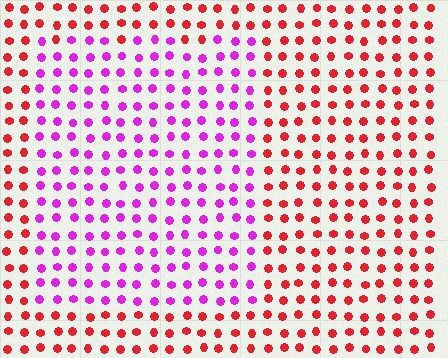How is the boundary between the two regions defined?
The boundary is defined purely by a slight shift in hue (about 57 degrees). Spacing, size, and orientation are identical on both sides.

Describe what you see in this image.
The image is filled with small red elements in a uniform arrangement. A rectangle-shaped region is visible where the elements are tinted to a slightly different hue, forming a subtle color boundary.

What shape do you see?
I see a rectangle.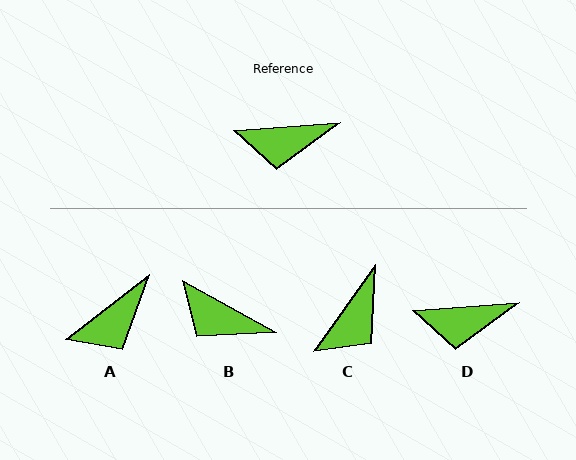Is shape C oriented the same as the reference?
No, it is off by about 50 degrees.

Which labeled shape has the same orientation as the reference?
D.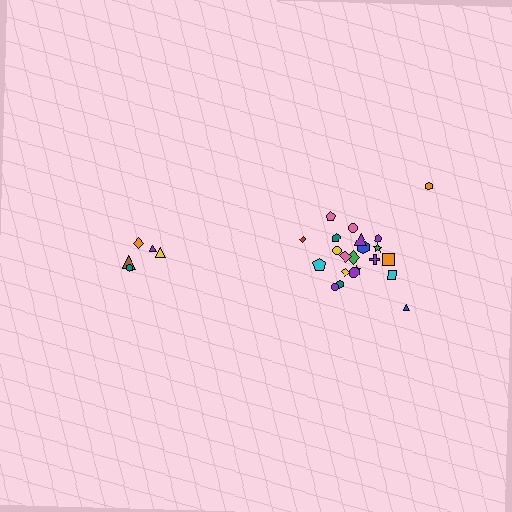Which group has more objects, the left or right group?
The right group.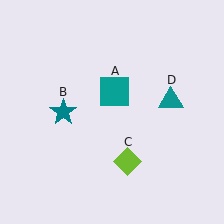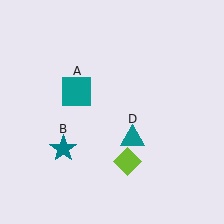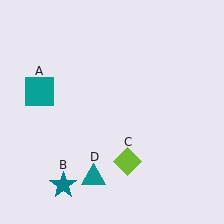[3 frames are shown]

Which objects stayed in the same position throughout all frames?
Lime diamond (object C) remained stationary.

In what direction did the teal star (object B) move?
The teal star (object B) moved down.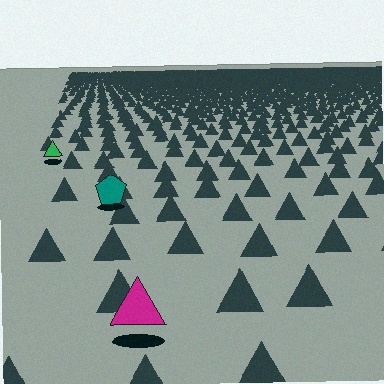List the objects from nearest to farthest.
From nearest to farthest: the magenta triangle, the teal pentagon, the green triangle.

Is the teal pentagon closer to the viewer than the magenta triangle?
No. The magenta triangle is closer — you can tell from the texture gradient: the ground texture is coarser near it.